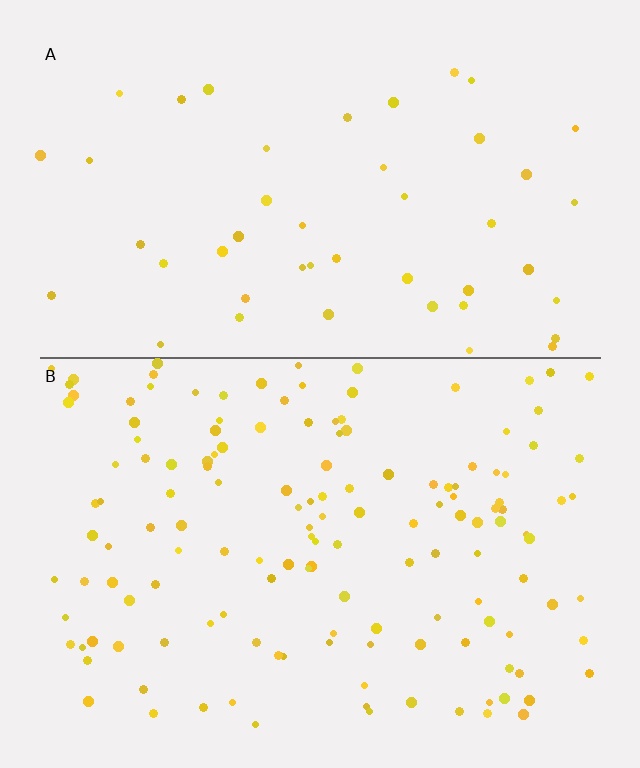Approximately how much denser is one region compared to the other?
Approximately 3.1× — region B over region A.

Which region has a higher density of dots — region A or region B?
B (the bottom).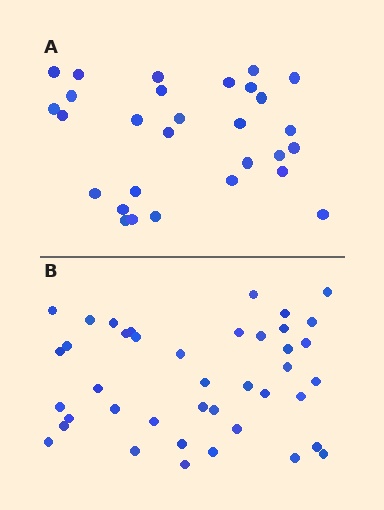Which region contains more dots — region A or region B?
Region B (the bottom region) has more dots.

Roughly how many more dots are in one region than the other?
Region B has roughly 12 or so more dots than region A.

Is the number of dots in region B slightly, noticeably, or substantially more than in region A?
Region B has noticeably more, but not dramatically so. The ratio is roughly 1.4 to 1.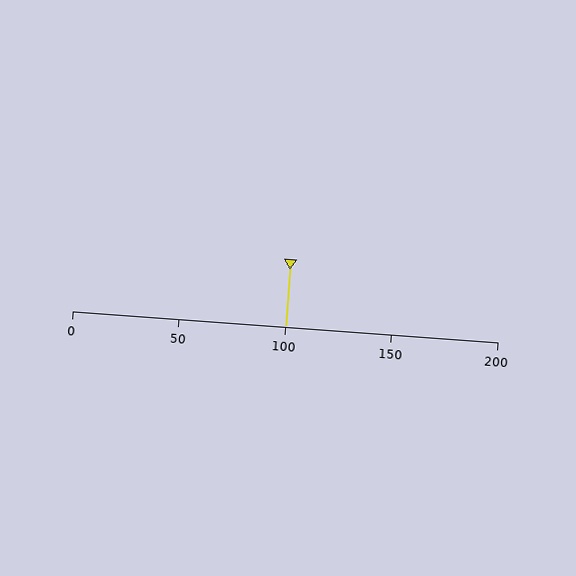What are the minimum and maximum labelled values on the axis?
The axis runs from 0 to 200.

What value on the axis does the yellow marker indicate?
The marker indicates approximately 100.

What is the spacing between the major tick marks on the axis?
The major ticks are spaced 50 apart.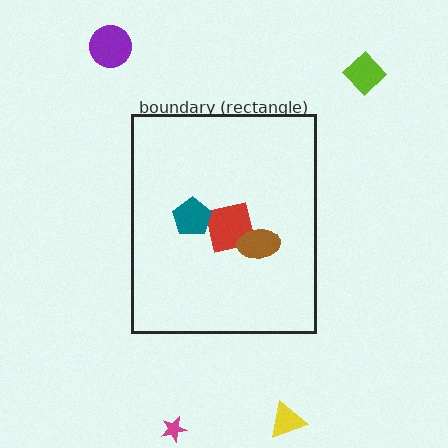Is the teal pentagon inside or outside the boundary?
Inside.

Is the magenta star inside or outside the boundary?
Outside.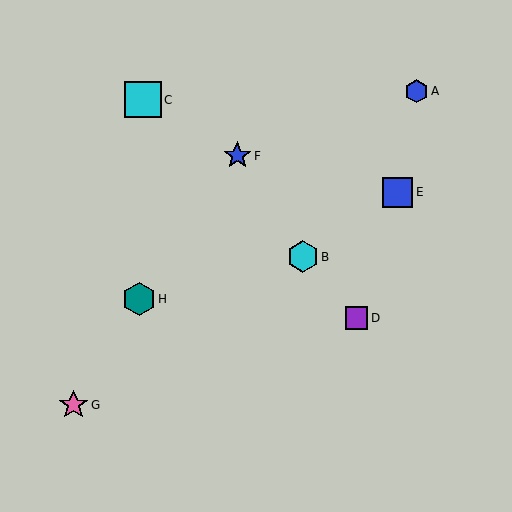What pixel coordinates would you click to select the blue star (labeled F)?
Click at (237, 156) to select the blue star F.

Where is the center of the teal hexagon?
The center of the teal hexagon is at (139, 299).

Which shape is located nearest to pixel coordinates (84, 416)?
The pink star (labeled G) at (74, 405) is nearest to that location.